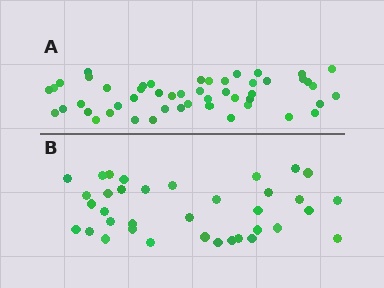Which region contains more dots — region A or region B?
Region A (the top region) has more dots.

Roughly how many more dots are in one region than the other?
Region A has approximately 15 more dots than region B.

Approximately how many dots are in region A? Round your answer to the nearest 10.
About 50 dots.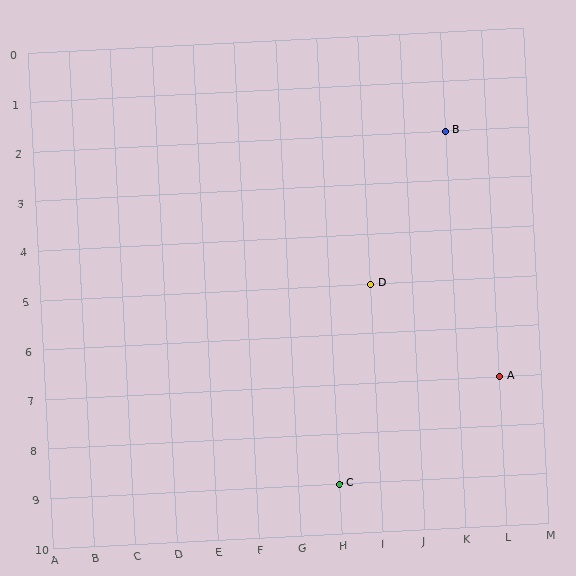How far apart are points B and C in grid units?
Points B and C are 3 columns and 7 rows apart (about 7.6 grid units diagonally).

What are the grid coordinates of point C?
Point C is at grid coordinates (H, 9).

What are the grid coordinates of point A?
Point A is at grid coordinates (L, 7).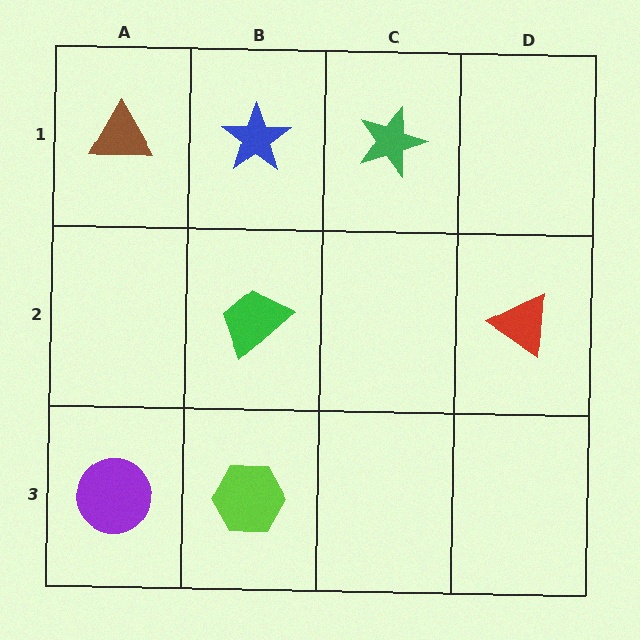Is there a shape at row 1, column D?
No, that cell is empty.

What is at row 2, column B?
A green trapezoid.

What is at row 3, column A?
A purple circle.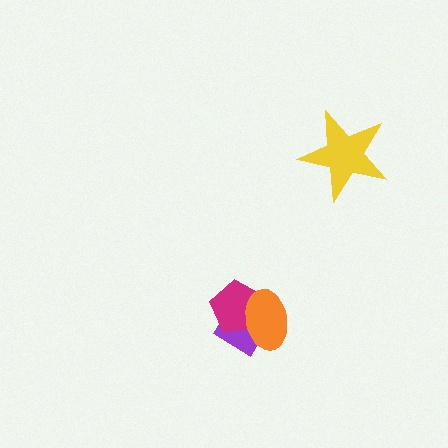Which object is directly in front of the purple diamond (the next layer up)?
The magenta pentagon is directly in front of the purple diamond.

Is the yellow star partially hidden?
No, no other shape covers it.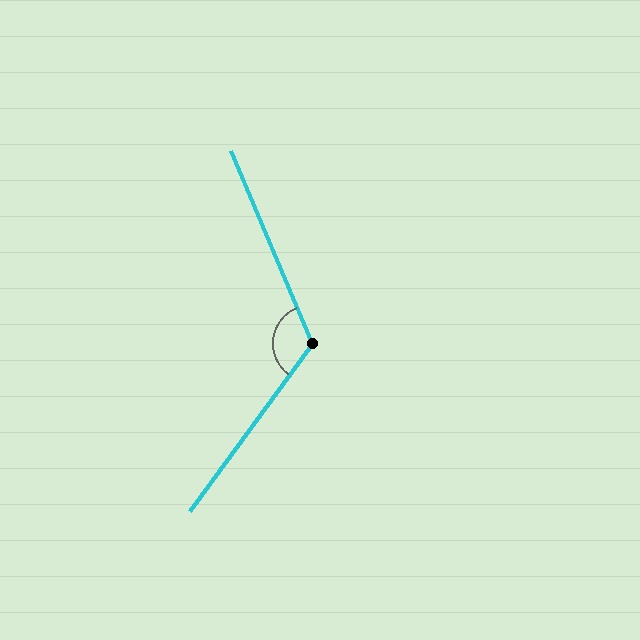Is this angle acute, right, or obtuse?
It is obtuse.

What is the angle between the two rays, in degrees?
Approximately 121 degrees.